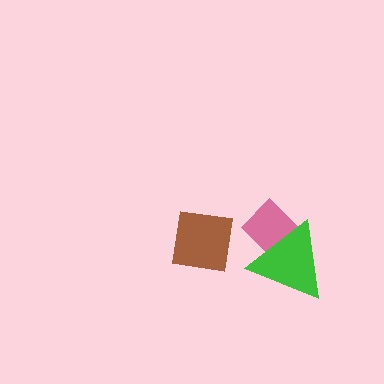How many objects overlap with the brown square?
0 objects overlap with the brown square.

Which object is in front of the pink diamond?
The green triangle is in front of the pink diamond.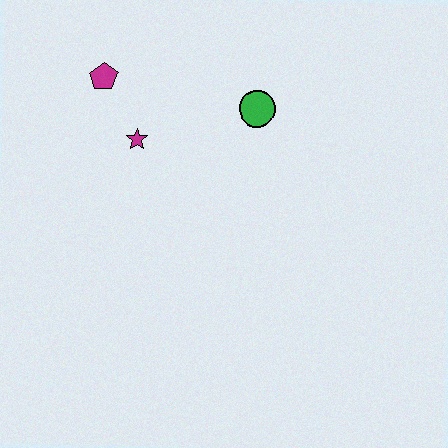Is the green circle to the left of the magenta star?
No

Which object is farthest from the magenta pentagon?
The green circle is farthest from the magenta pentagon.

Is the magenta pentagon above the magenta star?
Yes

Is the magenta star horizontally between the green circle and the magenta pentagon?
Yes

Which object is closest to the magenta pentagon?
The magenta star is closest to the magenta pentagon.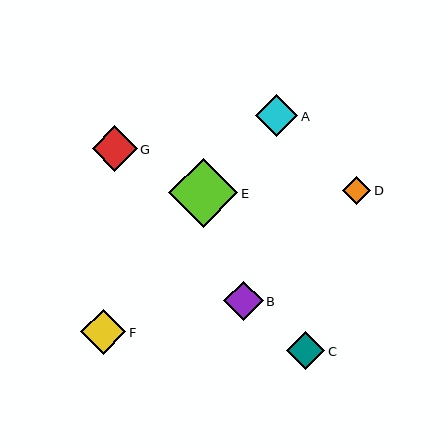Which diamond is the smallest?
Diamond D is the smallest with a size of approximately 28 pixels.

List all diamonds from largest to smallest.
From largest to smallest: E, F, G, A, B, C, D.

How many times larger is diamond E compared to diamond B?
Diamond E is approximately 1.7 times the size of diamond B.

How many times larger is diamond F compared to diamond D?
Diamond F is approximately 1.6 times the size of diamond D.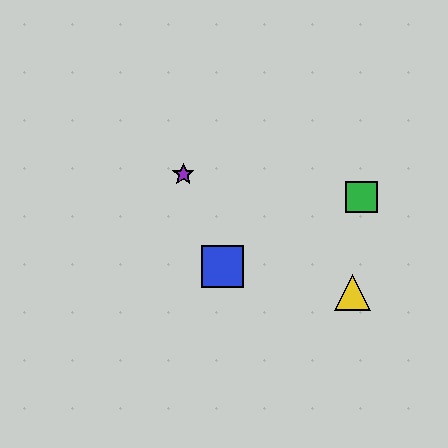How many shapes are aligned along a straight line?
3 shapes (the red square, the blue square, the purple star) are aligned along a straight line.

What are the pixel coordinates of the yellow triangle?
The yellow triangle is at (352, 292).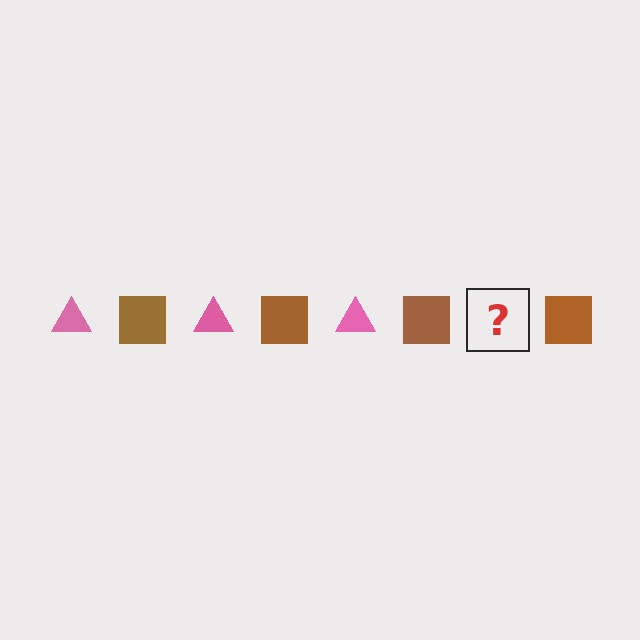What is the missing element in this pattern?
The missing element is a pink triangle.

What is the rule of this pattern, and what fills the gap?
The rule is that the pattern alternates between pink triangle and brown square. The gap should be filled with a pink triangle.